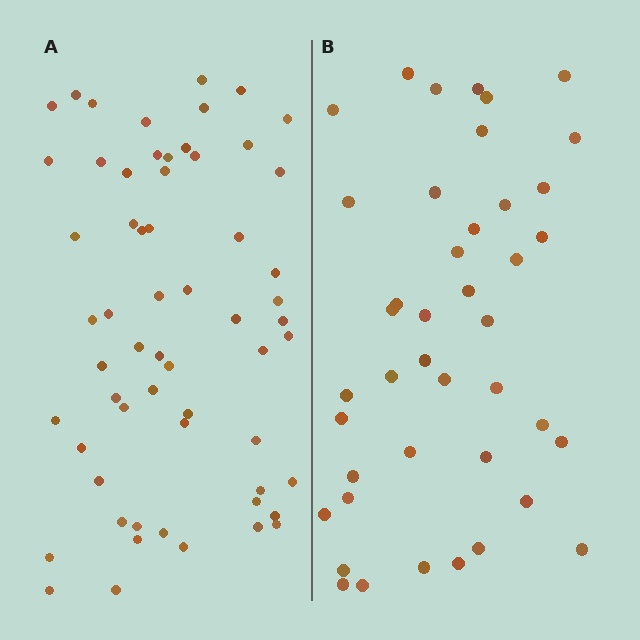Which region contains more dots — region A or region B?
Region A (the left region) has more dots.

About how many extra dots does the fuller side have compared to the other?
Region A has approximately 20 more dots than region B.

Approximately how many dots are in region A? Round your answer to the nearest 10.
About 60 dots.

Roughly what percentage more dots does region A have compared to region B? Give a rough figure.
About 45% more.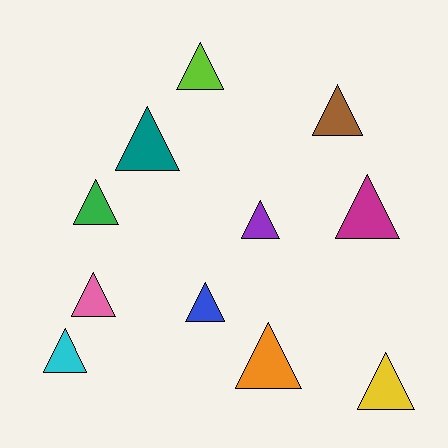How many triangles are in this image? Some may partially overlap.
There are 11 triangles.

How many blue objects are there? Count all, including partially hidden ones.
There is 1 blue object.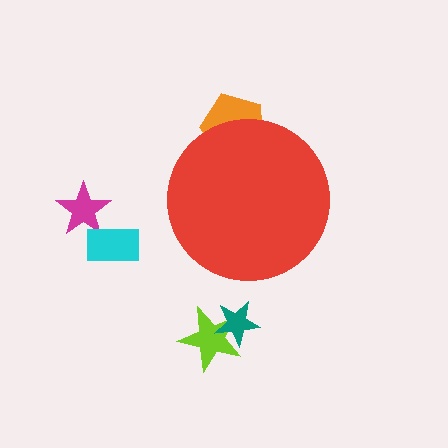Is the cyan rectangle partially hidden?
No, the cyan rectangle is fully visible.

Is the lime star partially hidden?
No, the lime star is fully visible.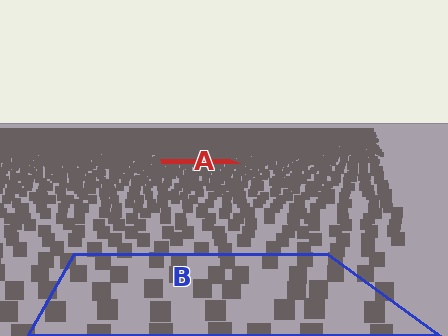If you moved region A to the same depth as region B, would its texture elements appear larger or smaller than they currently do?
They would appear larger. At a closer depth, the same texture elements are projected at a bigger on-screen size.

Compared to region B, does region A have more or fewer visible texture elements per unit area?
Region A has more texture elements per unit area — they are packed more densely because it is farther away.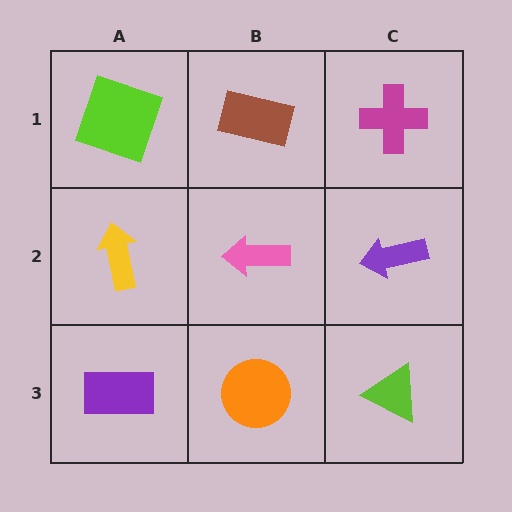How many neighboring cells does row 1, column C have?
2.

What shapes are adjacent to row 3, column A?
A yellow arrow (row 2, column A), an orange circle (row 3, column B).